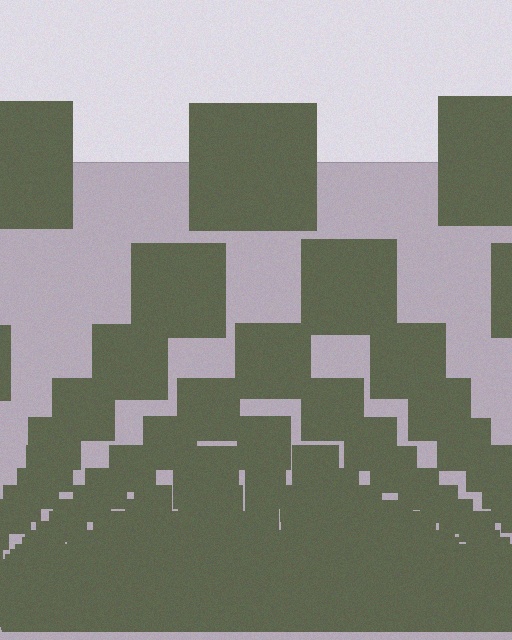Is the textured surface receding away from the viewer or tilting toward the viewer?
The surface appears to tilt toward the viewer. Texture elements get larger and sparser toward the top.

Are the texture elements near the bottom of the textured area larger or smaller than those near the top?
Smaller. The gradient is inverted — elements near the bottom are smaller and denser.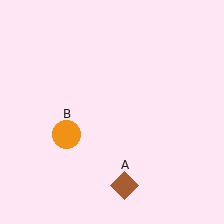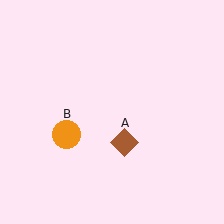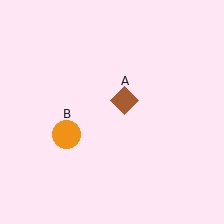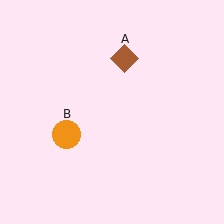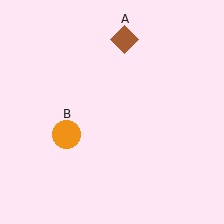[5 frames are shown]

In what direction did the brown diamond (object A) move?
The brown diamond (object A) moved up.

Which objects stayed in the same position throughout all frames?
Orange circle (object B) remained stationary.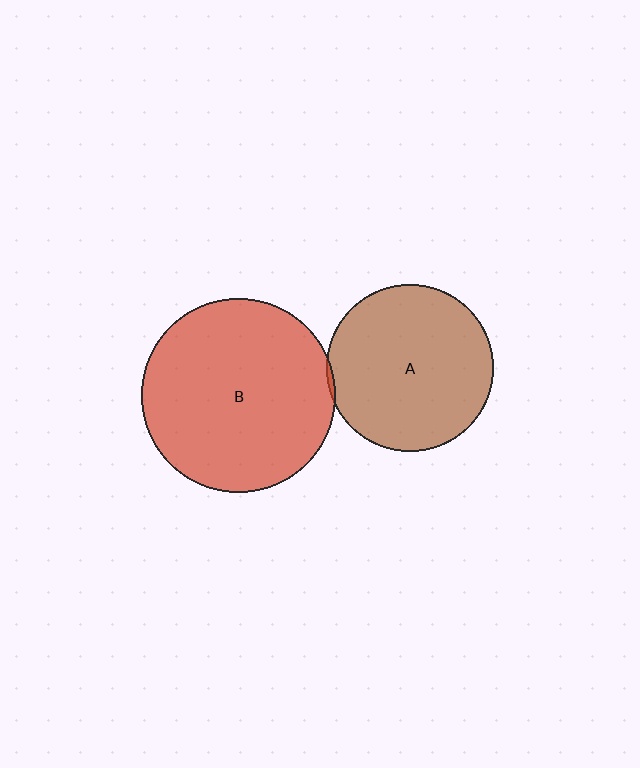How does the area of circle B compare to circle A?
Approximately 1.4 times.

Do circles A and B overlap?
Yes.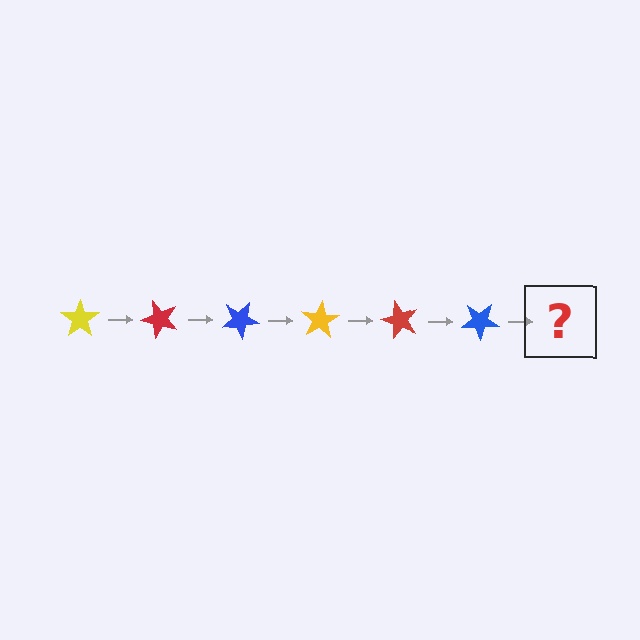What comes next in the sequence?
The next element should be a yellow star, rotated 300 degrees from the start.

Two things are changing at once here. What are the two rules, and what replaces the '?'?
The two rules are that it rotates 50 degrees each step and the color cycles through yellow, red, and blue. The '?' should be a yellow star, rotated 300 degrees from the start.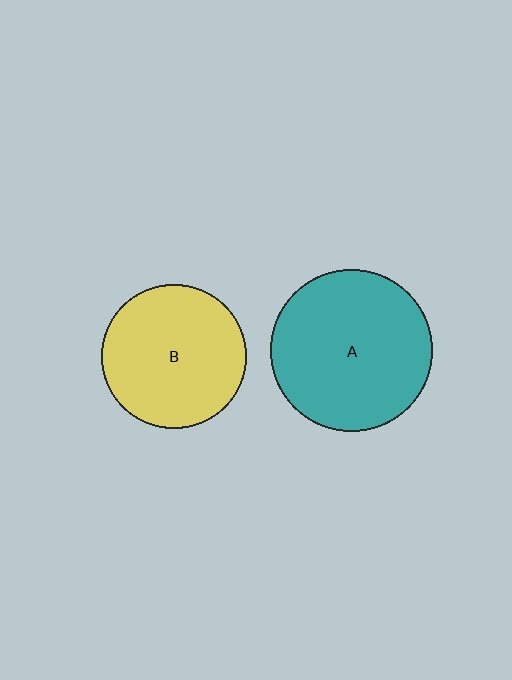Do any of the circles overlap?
No, none of the circles overlap.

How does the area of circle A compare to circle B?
Approximately 1.3 times.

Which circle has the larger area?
Circle A (teal).